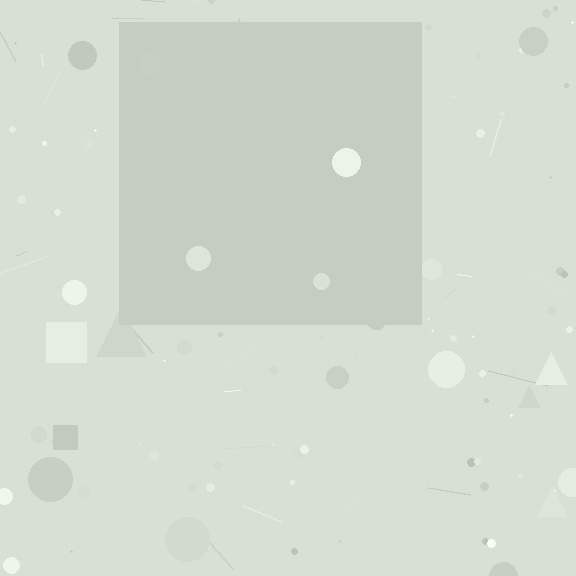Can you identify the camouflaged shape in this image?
The camouflaged shape is a square.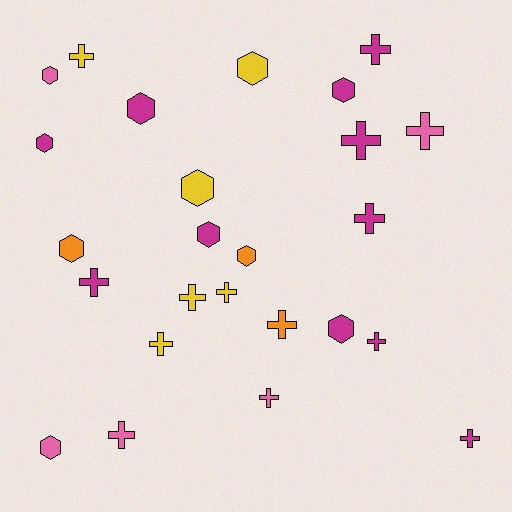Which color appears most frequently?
Magenta, with 11 objects.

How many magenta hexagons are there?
There are 5 magenta hexagons.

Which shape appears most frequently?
Cross, with 14 objects.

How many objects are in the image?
There are 25 objects.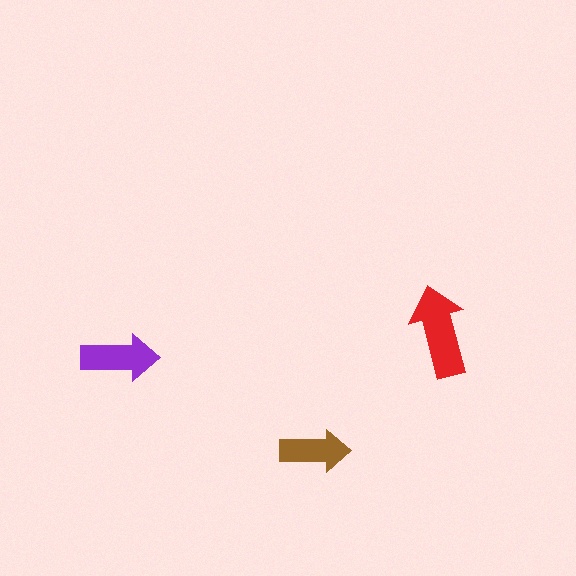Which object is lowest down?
The brown arrow is bottommost.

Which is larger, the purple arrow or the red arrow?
The red one.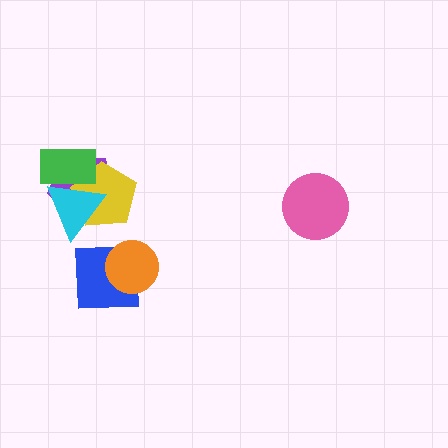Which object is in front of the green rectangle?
The cyan triangle is in front of the green rectangle.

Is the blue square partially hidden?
Yes, it is partially covered by another shape.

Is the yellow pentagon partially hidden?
Yes, it is partially covered by another shape.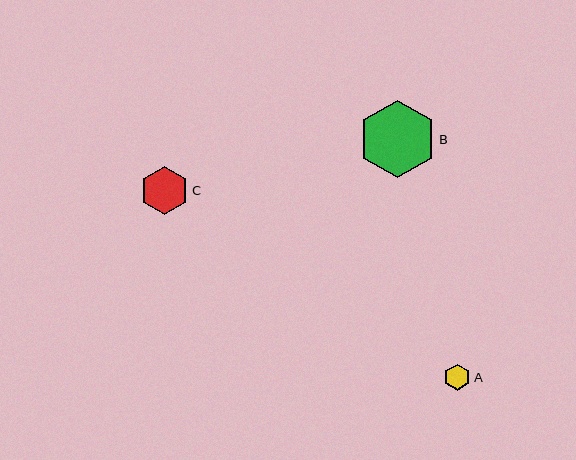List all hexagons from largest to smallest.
From largest to smallest: B, C, A.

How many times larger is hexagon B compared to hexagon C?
Hexagon B is approximately 1.6 times the size of hexagon C.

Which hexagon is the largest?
Hexagon B is the largest with a size of approximately 78 pixels.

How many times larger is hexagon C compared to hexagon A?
Hexagon C is approximately 1.8 times the size of hexagon A.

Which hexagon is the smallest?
Hexagon A is the smallest with a size of approximately 26 pixels.